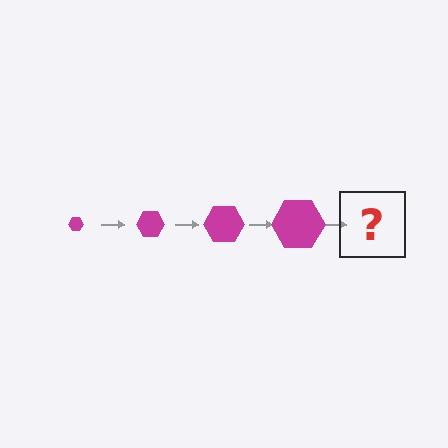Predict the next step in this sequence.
The next step is a magenta hexagon, larger than the previous one.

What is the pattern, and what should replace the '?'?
The pattern is that the hexagon gets progressively larger each step. The '?' should be a magenta hexagon, larger than the previous one.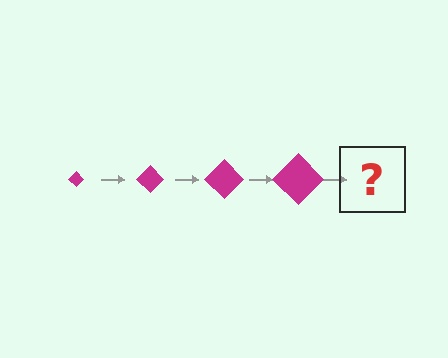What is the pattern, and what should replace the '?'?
The pattern is that the diamond gets progressively larger each step. The '?' should be a magenta diamond, larger than the previous one.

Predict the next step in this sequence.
The next step is a magenta diamond, larger than the previous one.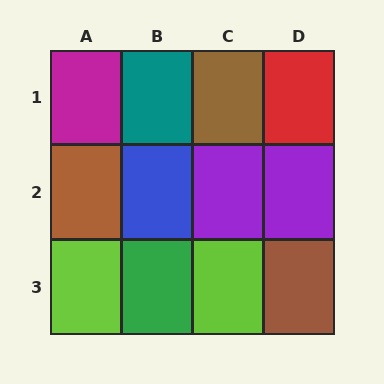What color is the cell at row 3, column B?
Green.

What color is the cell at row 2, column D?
Purple.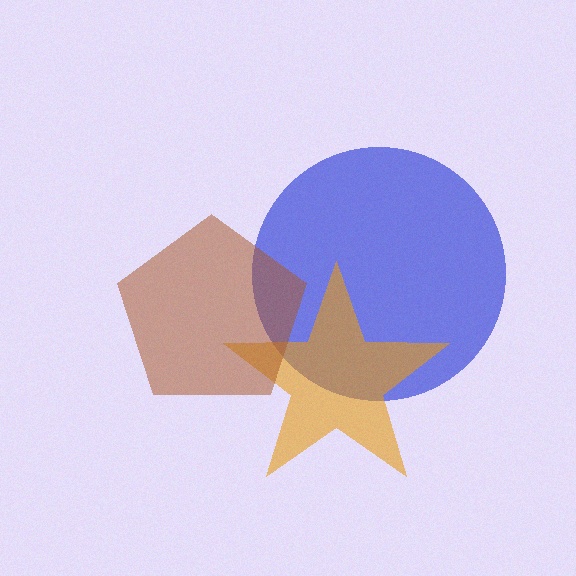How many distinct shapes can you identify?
There are 3 distinct shapes: a blue circle, an orange star, a brown pentagon.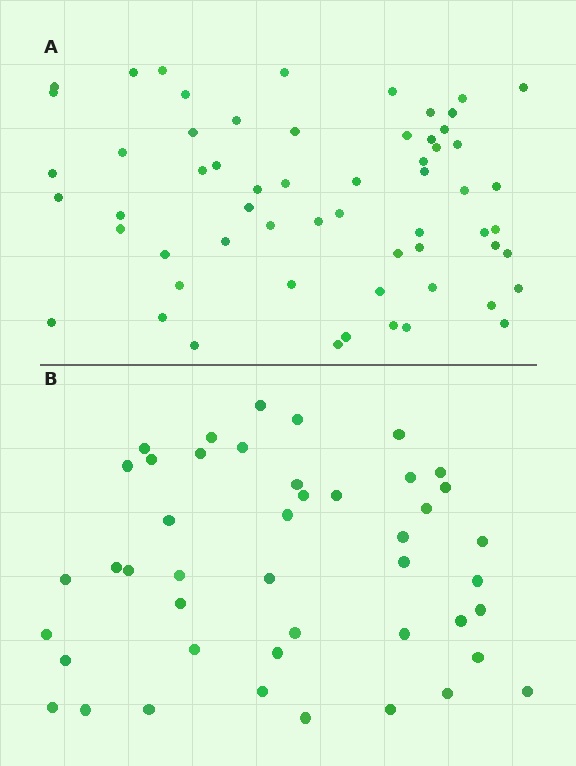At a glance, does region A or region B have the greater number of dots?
Region A (the top region) has more dots.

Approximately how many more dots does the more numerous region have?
Region A has approximately 15 more dots than region B.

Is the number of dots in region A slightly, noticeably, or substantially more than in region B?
Region A has noticeably more, but not dramatically so. The ratio is roughly 1.3 to 1.